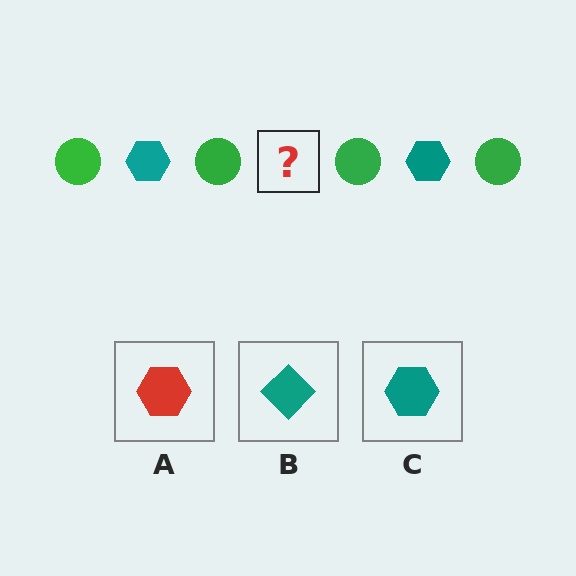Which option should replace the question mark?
Option C.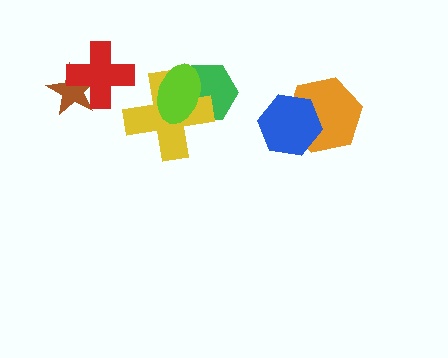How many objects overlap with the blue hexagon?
1 object overlaps with the blue hexagon.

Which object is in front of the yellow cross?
The lime ellipse is in front of the yellow cross.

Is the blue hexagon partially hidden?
No, no other shape covers it.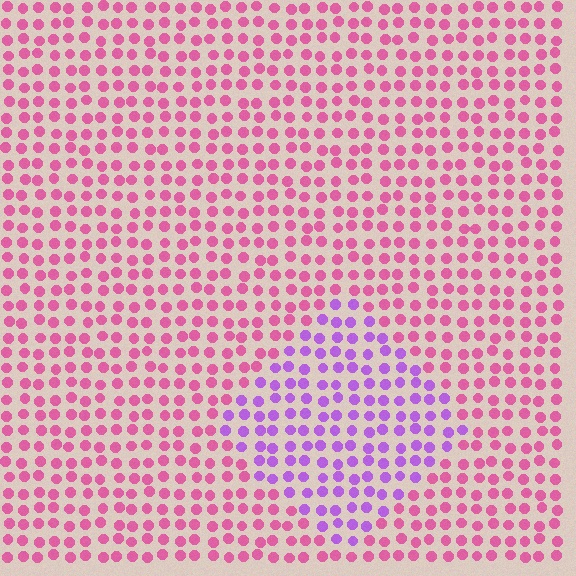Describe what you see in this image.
The image is filled with small pink elements in a uniform arrangement. A diamond-shaped region is visible where the elements are tinted to a slightly different hue, forming a subtle color boundary.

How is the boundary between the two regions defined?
The boundary is defined purely by a slight shift in hue (about 48 degrees). Spacing, size, and orientation are identical on both sides.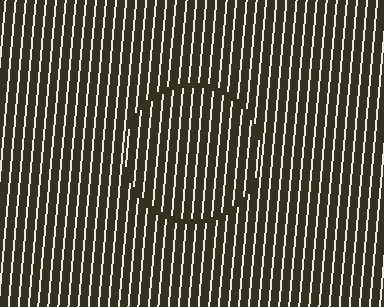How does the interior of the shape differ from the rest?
The interior of the shape contains the same grating, shifted by half a period — the contour is defined by the phase discontinuity where line-ends from the inner and outer gratings abut.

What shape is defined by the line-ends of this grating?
An illusory circle. The interior of the shape contains the same grating, shifted by half a period — the contour is defined by the phase discontinuity where line-ends from the inner and outer gratings abut.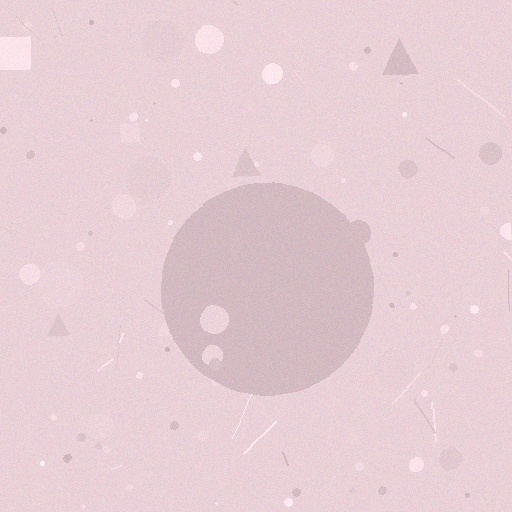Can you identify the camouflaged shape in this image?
The camouflaged shape is a circle.